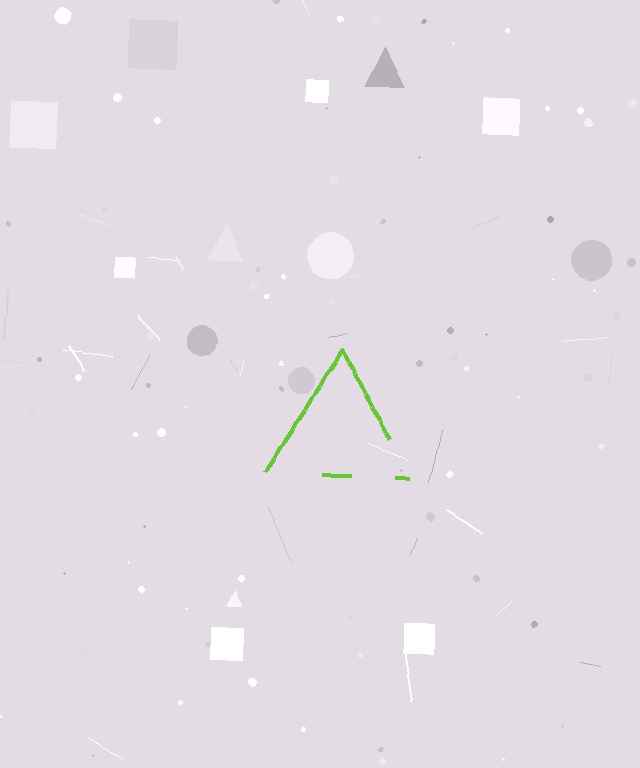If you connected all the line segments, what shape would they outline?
They would outline a triangle.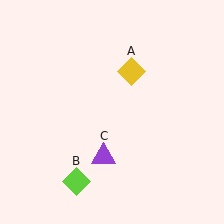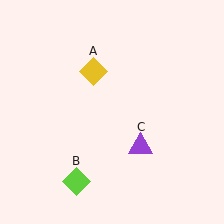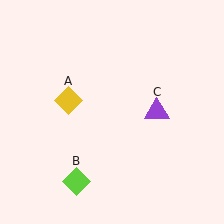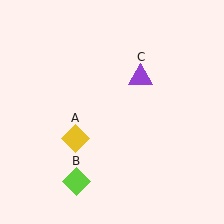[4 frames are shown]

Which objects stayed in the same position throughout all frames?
Lime diamond (object B) remained stationary.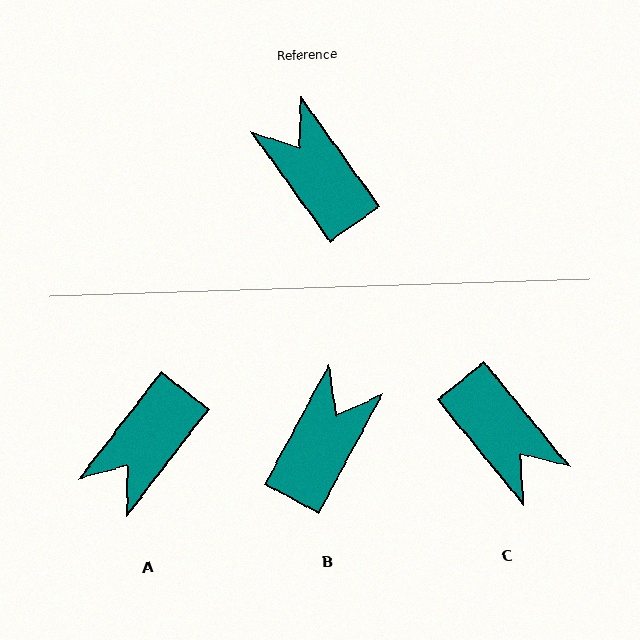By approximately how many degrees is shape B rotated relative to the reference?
Approximately 64 degrees clockwise.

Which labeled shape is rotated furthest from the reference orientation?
C, about 176 degrees away.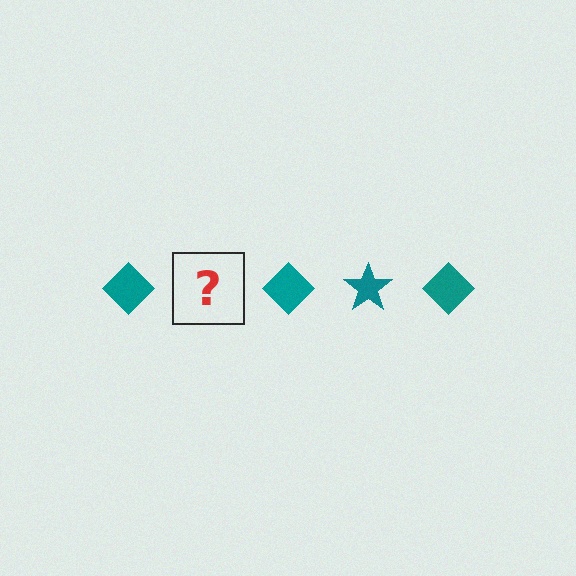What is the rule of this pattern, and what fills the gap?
The rule is that the pattern cycles through diamond, star shapes in teal. The gap should be filled with a teal star.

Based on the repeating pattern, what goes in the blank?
The blank should be a teal star.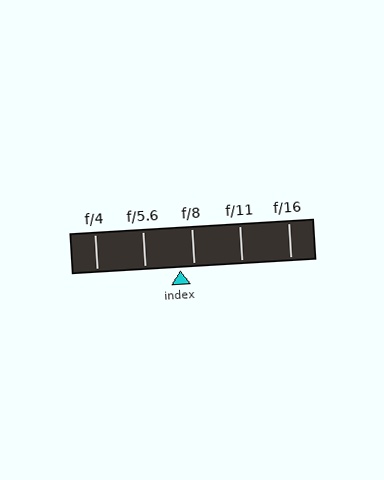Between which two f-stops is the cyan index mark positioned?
The index mark is between f/5.6 and f/8.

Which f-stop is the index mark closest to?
The index mark is closest to f/8.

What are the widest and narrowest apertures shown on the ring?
The widest aperture shown is f/4 and the narrowest is f/16.